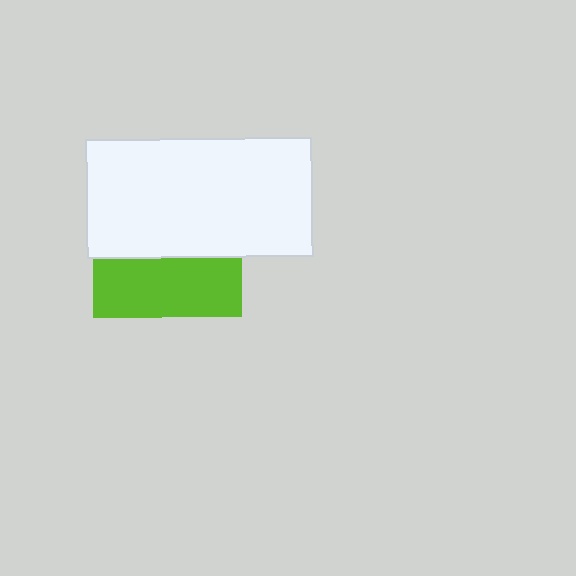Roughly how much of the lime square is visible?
A small part of it is visible (roughly 39%).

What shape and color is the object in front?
The object in front is a white rectangle.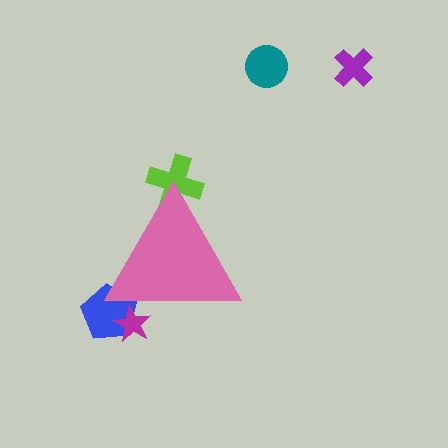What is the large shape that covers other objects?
A pink triangle.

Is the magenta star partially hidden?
Yes, the magenta star is partially hidden behind the pink triangle.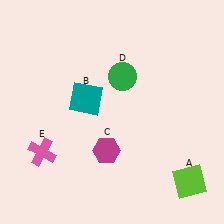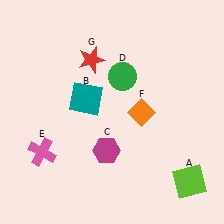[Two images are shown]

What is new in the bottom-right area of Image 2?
An orange diamond (F) was added in the bottom-right area of Image 2.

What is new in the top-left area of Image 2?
A red star (G) was added in the top-left area of Image 2.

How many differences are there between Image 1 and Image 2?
There are 2 differences between the two images.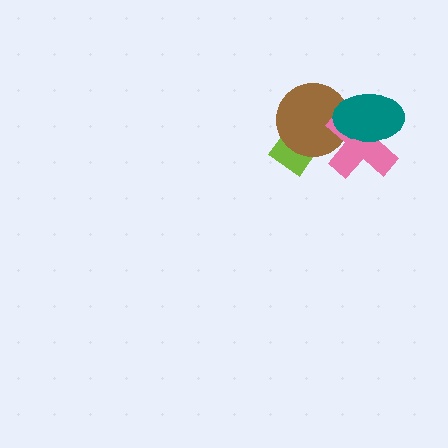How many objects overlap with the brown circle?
3 objects overlap with the brown circle.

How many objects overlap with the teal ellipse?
2 objects overlap with the teal ellipse.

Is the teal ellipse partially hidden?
No, no other shape covers it.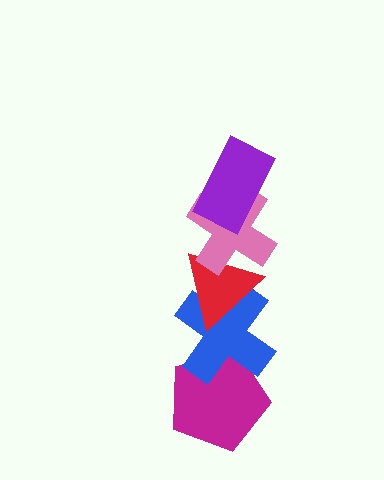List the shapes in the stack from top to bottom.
From top to bottom: the purple rectangle, the pink cross, the red triangle, the blue cross, the magenta pentagon.